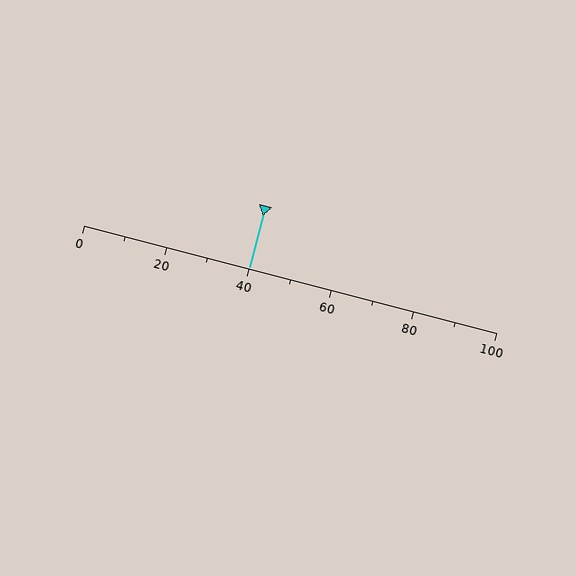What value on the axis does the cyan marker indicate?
The marker indicates approximately 40.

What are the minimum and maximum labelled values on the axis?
The axis runs from 0 to 100.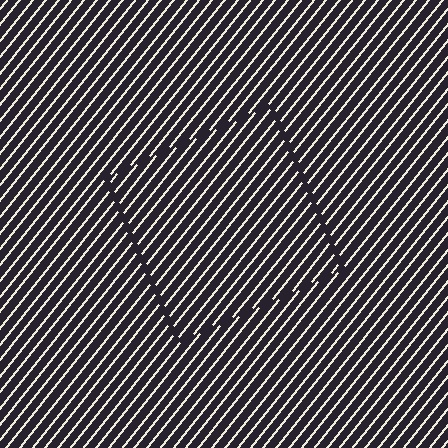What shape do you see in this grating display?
An illusory square. The interior of the shape contains the same grating, shifted by half a period — the contour is defined by the phase discontinuity where line-ends from the inner and outer gratings abut.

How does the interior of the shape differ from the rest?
The interior of the shape contains the same grating, shifted by half a period — the contour is defined by the phase discontinuity where line-ends from the inner and outer gratings abut.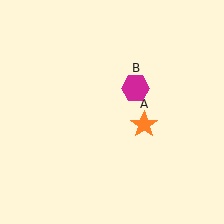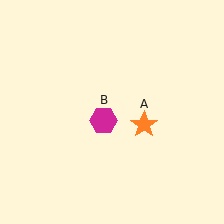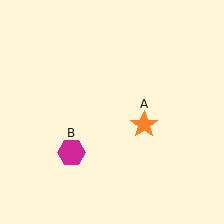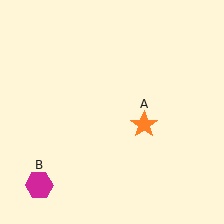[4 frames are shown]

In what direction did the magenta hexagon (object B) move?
The magenta hexagon (object B) moved down and to the left.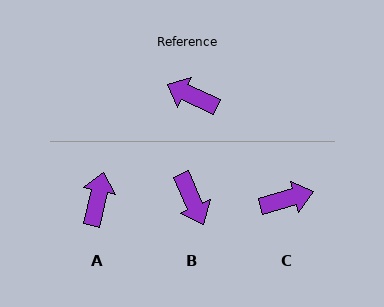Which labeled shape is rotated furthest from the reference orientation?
C, about 140 degrees away.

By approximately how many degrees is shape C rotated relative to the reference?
Approximately 140 degrees clockwise.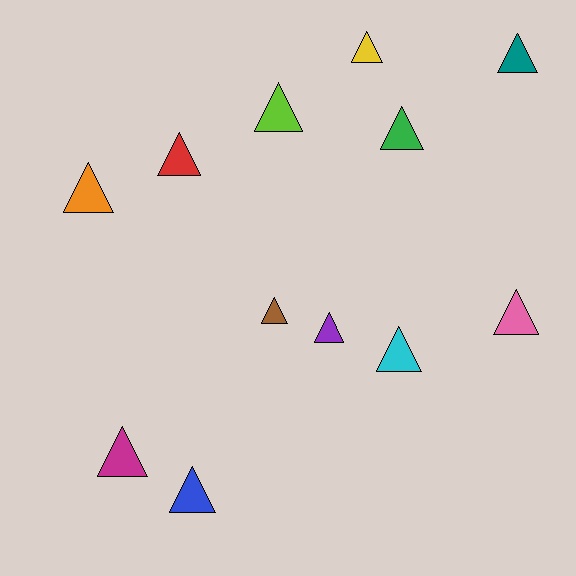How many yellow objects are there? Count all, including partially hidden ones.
There is 1 yellow object.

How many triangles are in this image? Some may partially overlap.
There are 12 triangles.